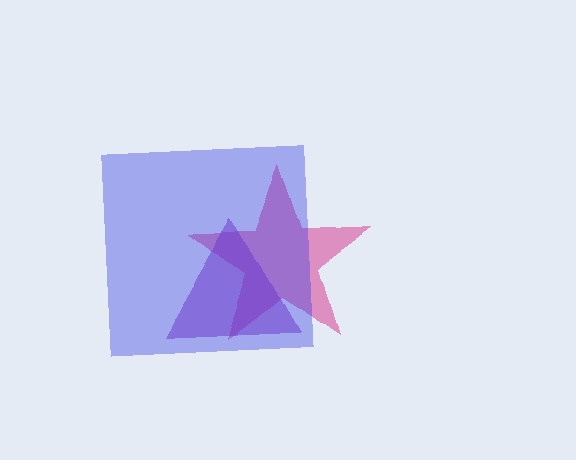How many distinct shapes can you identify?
There are 3 distinct shapes: a pink star, a purple triangle, a blue square.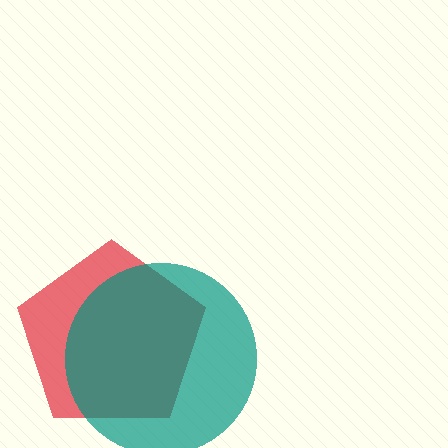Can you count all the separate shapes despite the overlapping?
Yes, there are 2 separate shapes.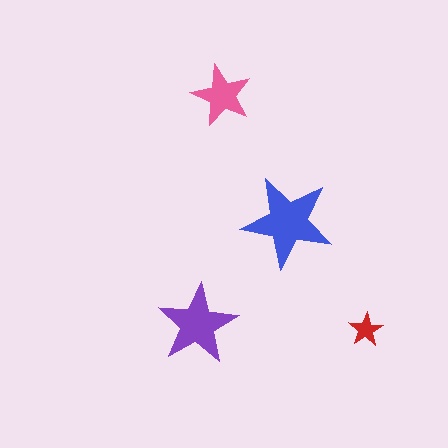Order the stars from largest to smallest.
the blue one, the purple one, the pink one, the red one.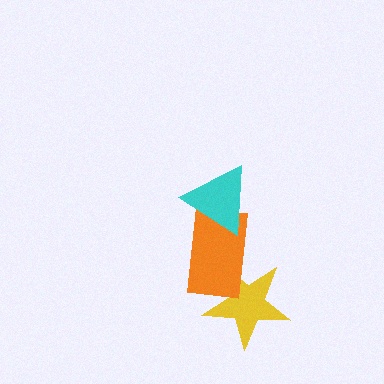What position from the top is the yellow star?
The yellow star is 3rd from the top.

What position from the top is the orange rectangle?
The orange rectangle is 2nd from the top.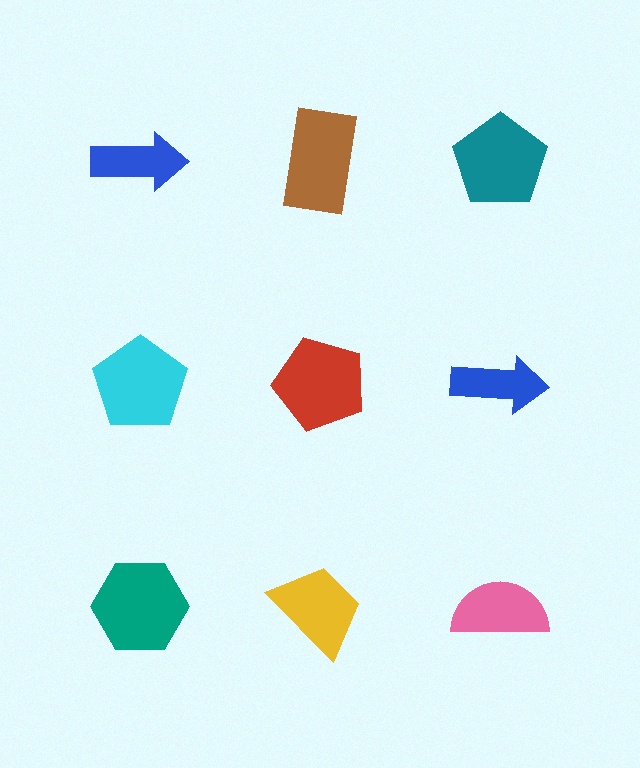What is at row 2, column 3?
A blue arrow.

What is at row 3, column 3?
A pink semicircle.